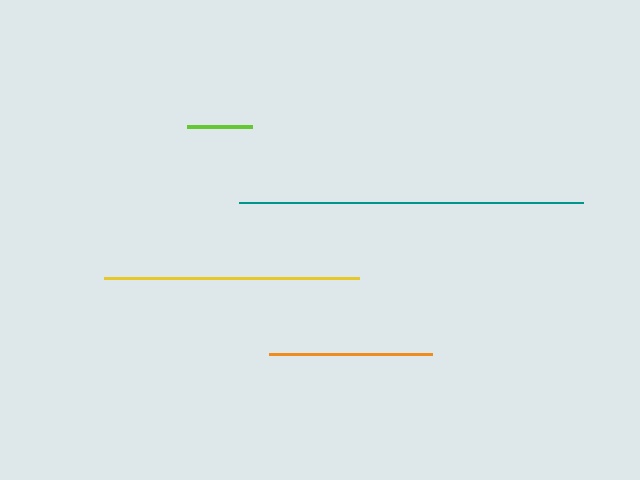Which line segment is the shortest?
The lime line is the shortest at approximately 65 pixels.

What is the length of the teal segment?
The teal segment is approximately 344 pixels long.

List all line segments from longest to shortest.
From longest to shortest: teal, yellow, orange, lime.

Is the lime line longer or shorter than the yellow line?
The yellow line is longer than the lime line.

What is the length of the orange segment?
The orange segment is approximately 163 pixels long.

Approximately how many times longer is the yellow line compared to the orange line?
The yellow line is approximately 1.6 times the length of the orange line.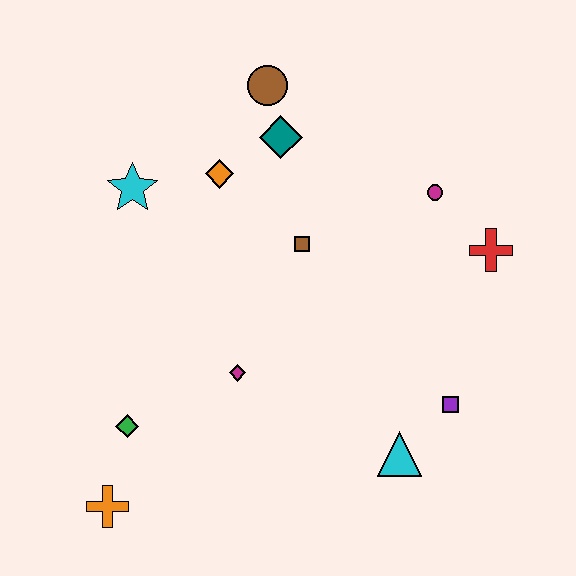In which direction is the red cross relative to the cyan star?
The red cross is to the right of the cyan star.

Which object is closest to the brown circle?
The teal diamond is closest to the brown circle.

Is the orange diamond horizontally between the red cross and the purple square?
No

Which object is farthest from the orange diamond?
The orange cross is farthest from the orange diamond.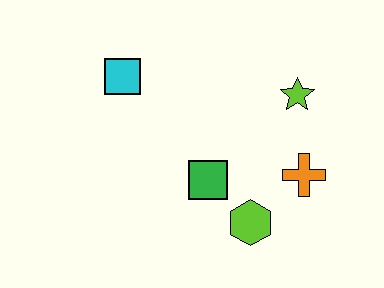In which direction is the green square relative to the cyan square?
The green square is below the cyan square.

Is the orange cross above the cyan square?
No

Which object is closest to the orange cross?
The lime hexagon is closest to the orange cross.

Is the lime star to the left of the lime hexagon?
No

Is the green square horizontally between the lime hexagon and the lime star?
No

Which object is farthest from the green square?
The cyan square is farthest from the green square.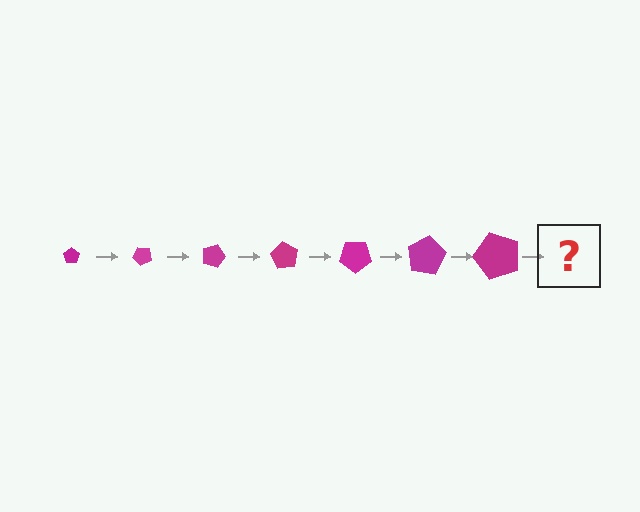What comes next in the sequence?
The next element should be a pentagon, larger than the previous one and rotated 315 degrees from the start.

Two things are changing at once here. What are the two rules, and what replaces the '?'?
The two rules are that the pentagon grows larger each step and it rotates 45 degrees each step. The '?' should be a pentagon, larger than the previous one and rotated 315 degrees from the start.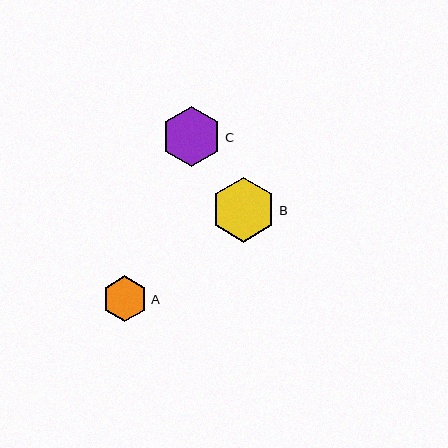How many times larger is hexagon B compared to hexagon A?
Hexagon B is approximately 1.4 times the size of hexagon A.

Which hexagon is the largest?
Hexagon B is the largest with a size of approximately 65 pixels.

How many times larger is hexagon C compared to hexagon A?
Hexagon C is approximately 1.3 times the size of hexagon A.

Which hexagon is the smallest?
Hexagon A is the smallest with a size of approximately 46 pixels.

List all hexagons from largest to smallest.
From largest to smallest: B, C, A.